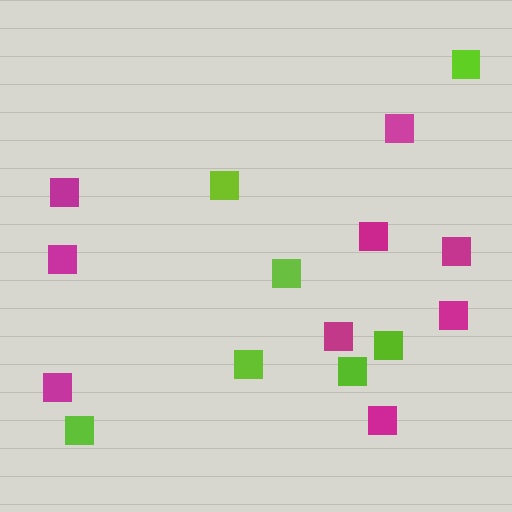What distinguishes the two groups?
There are 2 groups: one group of magenta squares (9) and one group of lime squares (7).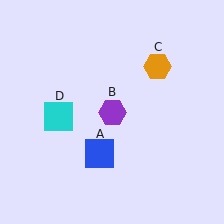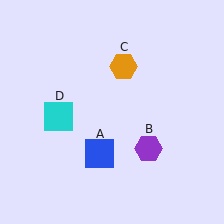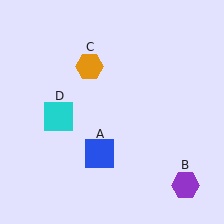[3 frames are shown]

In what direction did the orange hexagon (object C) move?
The orange hexagon (object C) moved left.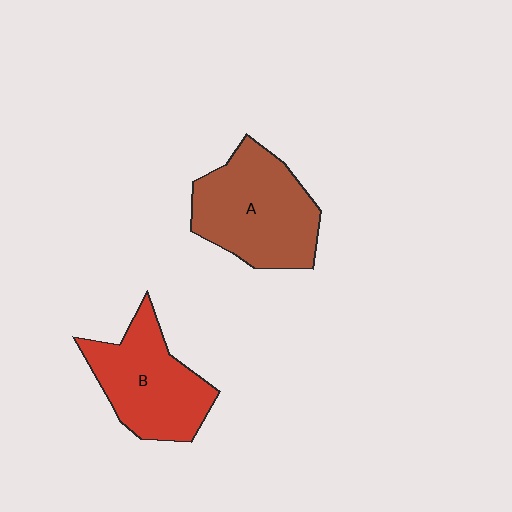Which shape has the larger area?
Shape A (brown).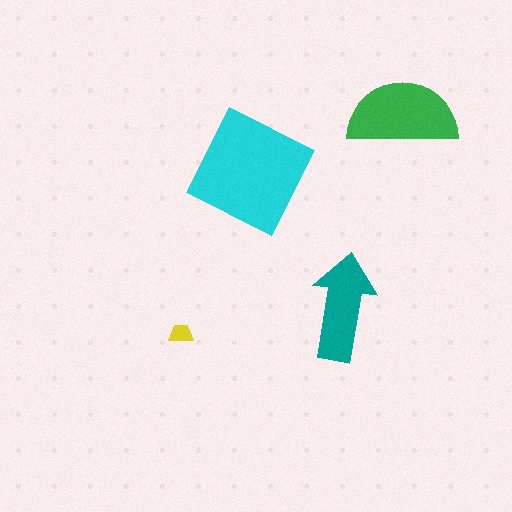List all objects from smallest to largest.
The yellow trapezoid, the teal arrow, the green semicircle, the cyan square.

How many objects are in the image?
There are 4 objects in the image.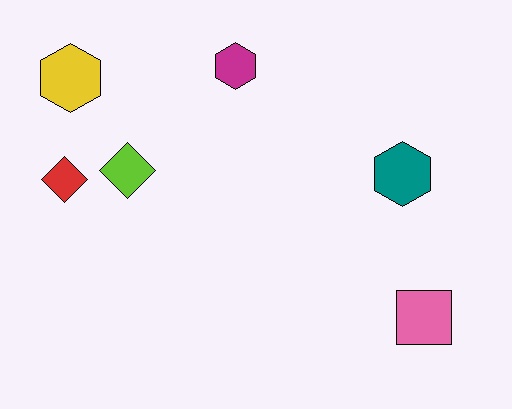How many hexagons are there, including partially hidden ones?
There are 3 hexagons.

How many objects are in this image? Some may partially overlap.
There are 6 objects.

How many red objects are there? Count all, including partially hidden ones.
There is 1 red object.